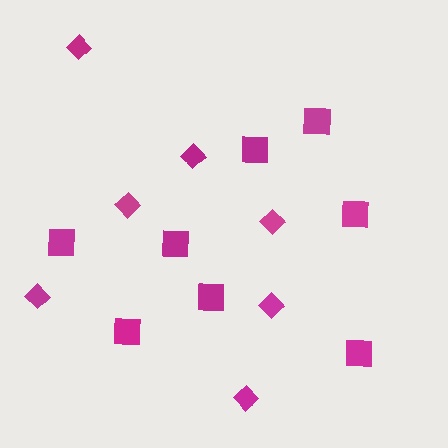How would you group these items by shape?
There are 2 groups: one group of diamonds (7) and one group of squares (8).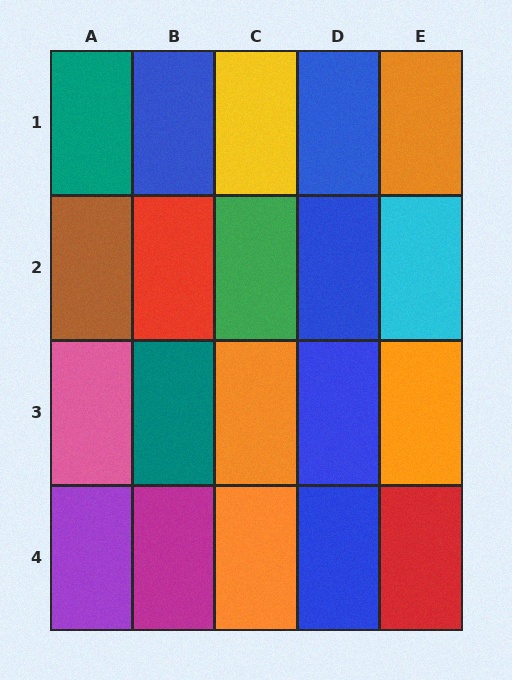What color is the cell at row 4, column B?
Magenta.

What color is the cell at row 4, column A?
Purple.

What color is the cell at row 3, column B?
Teal.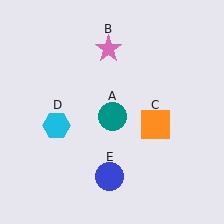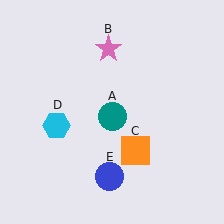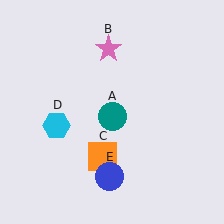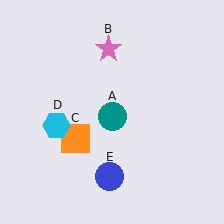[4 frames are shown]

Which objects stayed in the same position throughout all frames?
Teal circle (object A) and pink star (object B) and cyan hexagon (object D) and blue circle (object E) remained stationary.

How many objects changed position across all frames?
1 object changed position: orange square (object C).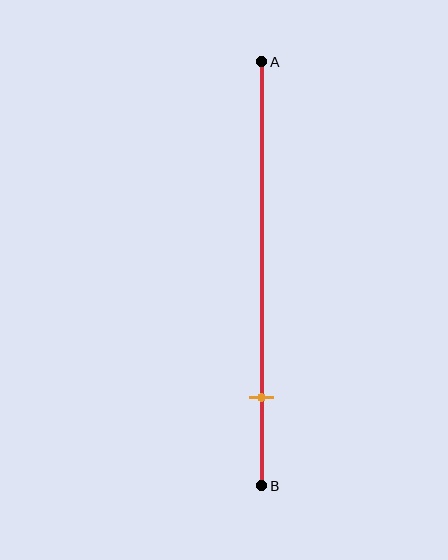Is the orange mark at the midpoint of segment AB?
No, the mark is at about 80% from A, not at the 50% midpoint.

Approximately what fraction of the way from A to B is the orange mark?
The orange mark is approximately 80% of the way from A to B.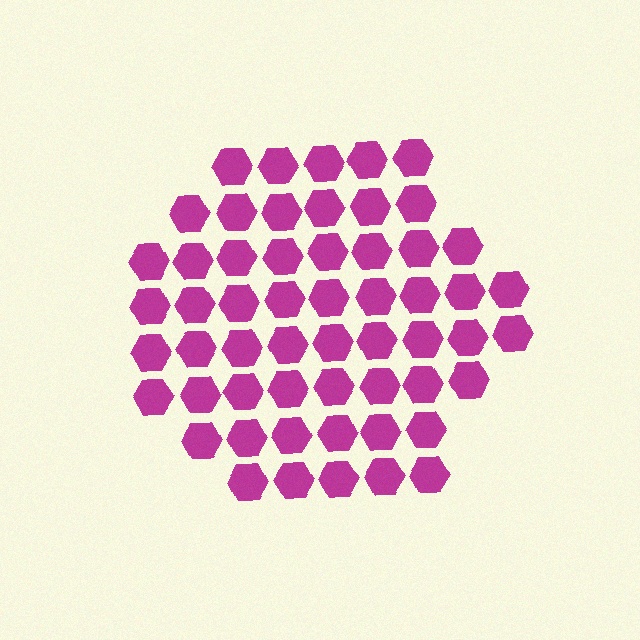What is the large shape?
The large shape is a hexagon.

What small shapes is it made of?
It is made of small hexagons.